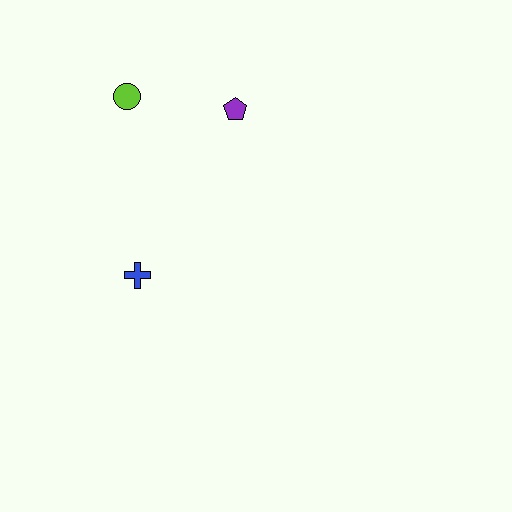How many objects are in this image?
There are 3 objects.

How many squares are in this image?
There are no squares.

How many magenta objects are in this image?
There are no magenta objects.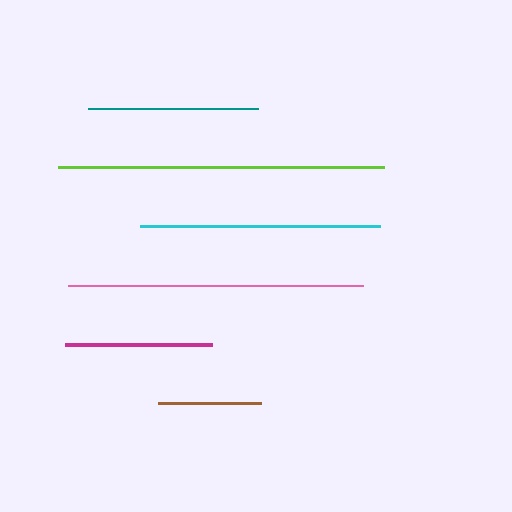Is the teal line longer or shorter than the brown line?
The teal line is longer than the brown line.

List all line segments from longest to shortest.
From longest to shortest: lime, pink, cyan, teal, magenta, brown.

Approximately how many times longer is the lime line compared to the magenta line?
The lime line is approximately 2.2 times the length of the magenta line.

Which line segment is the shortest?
The brown line is the shortest at approximately 103 pixels.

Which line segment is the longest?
The lime line is the longest at approximately 326 pixels.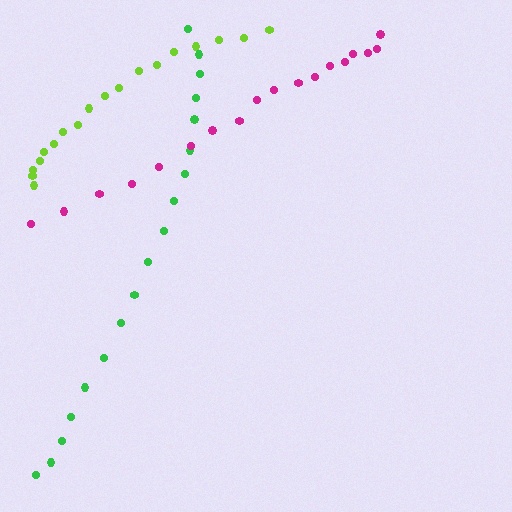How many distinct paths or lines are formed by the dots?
There are 3 distinct paths.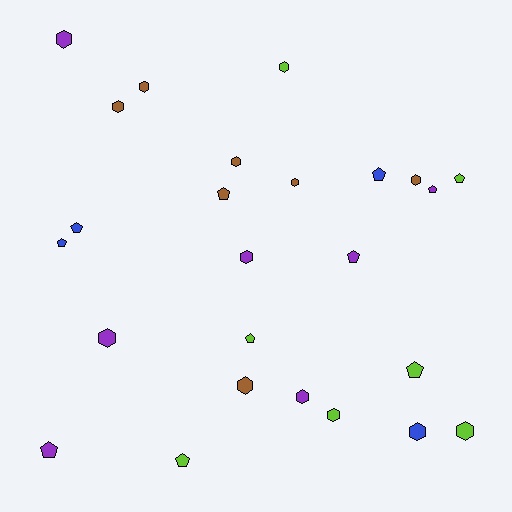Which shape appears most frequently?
Hexagon, with 14 objects.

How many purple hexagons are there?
There are 4 purple hexagons.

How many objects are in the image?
There are 25 objects.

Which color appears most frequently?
Brown, with 7 objects.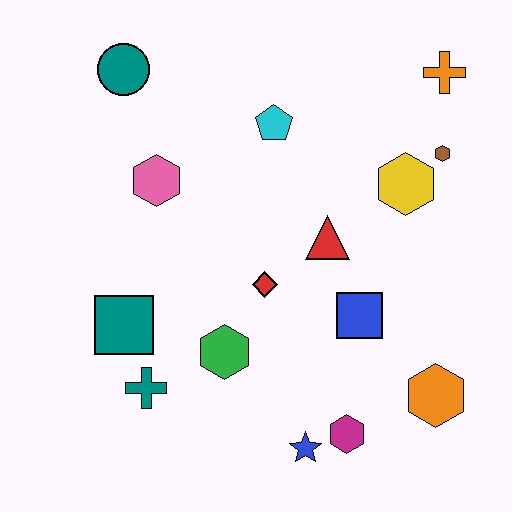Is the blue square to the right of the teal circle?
Yes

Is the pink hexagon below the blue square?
No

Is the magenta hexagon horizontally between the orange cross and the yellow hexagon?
No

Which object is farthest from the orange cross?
The teal cross is farthest from the orange cross.